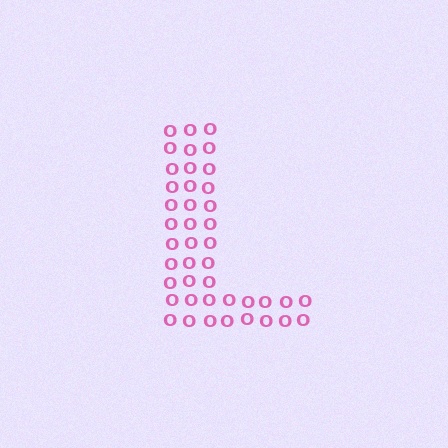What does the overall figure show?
The overall figure shows the letter L.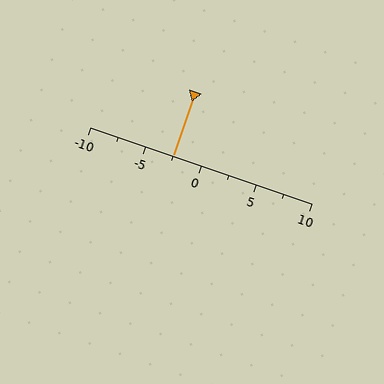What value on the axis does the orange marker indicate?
The marker indicates approximately -2.5.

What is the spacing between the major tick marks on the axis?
The major ticks are spaced 5 apart.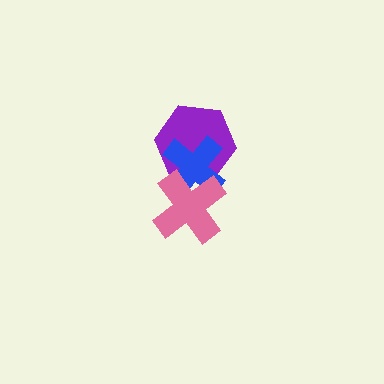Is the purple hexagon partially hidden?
Yes, it is partially covered by another shape.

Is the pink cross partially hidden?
No, no other shape covers it.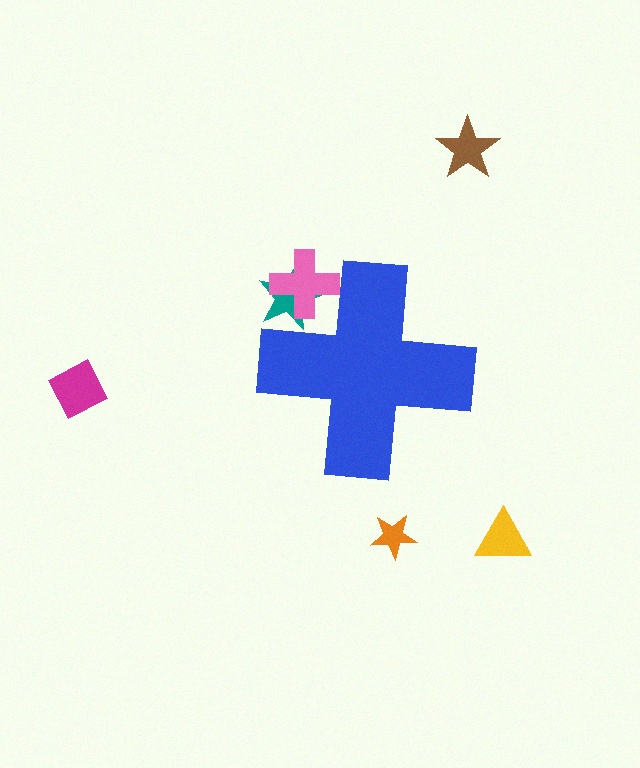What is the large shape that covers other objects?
A blue cross.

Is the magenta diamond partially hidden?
No, the magenta diamond is fully visible.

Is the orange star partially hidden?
No, the orange star is fully visible.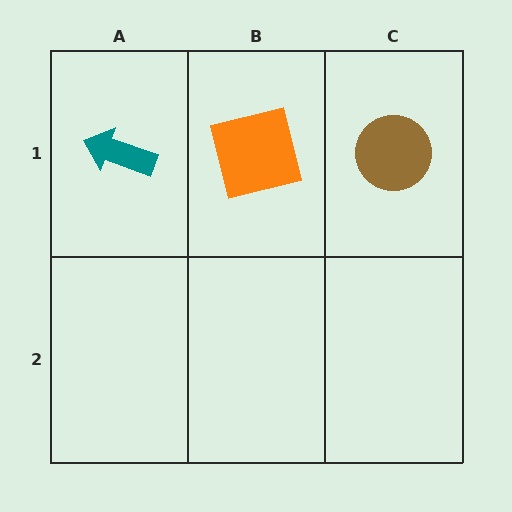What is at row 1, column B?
An orange square.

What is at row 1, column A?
A teal arrow.